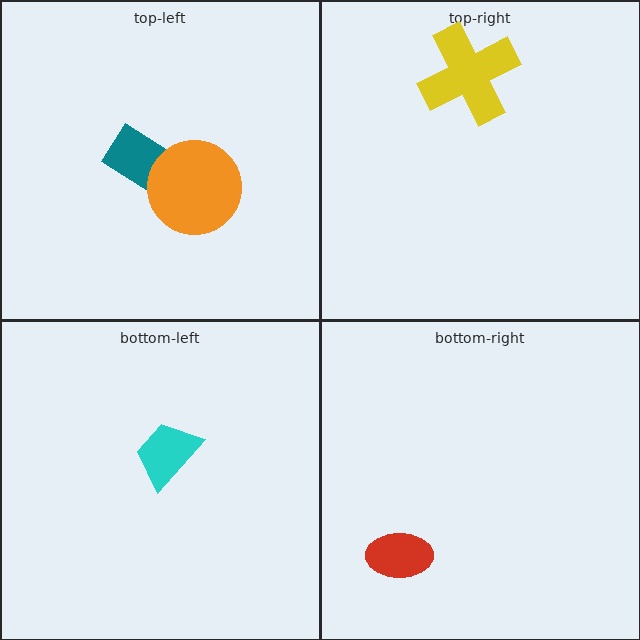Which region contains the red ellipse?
The bottom-right region.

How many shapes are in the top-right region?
1.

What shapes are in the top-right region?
The yellow cross.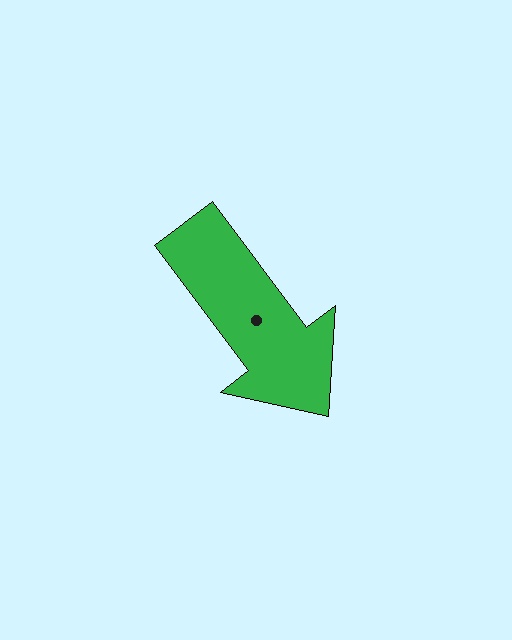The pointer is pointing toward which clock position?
Roughly 5 o'clock.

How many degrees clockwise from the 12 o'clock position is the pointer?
Approximately 143 degrees.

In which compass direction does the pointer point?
Southeast.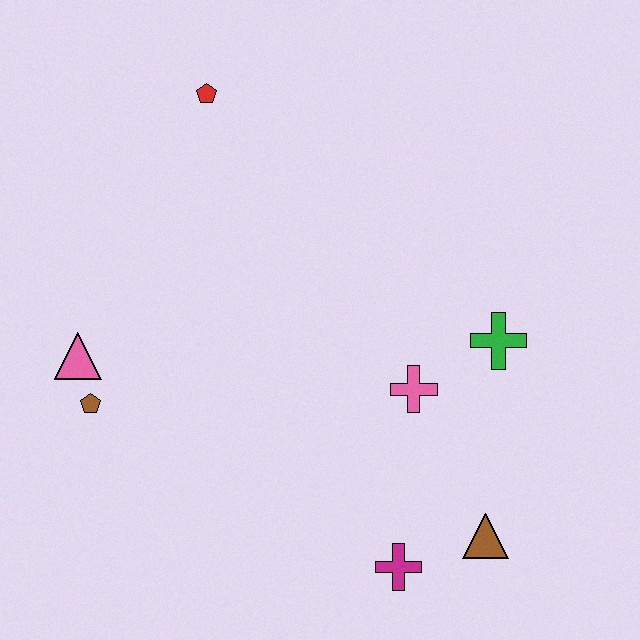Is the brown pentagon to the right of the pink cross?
No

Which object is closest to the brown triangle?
The magenta cross is closest to the brown triangle.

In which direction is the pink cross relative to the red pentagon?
The pink cross is below the red pentagon.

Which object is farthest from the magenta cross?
The red pentagon is farthest from the magenta cross.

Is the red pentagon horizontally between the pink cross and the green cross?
No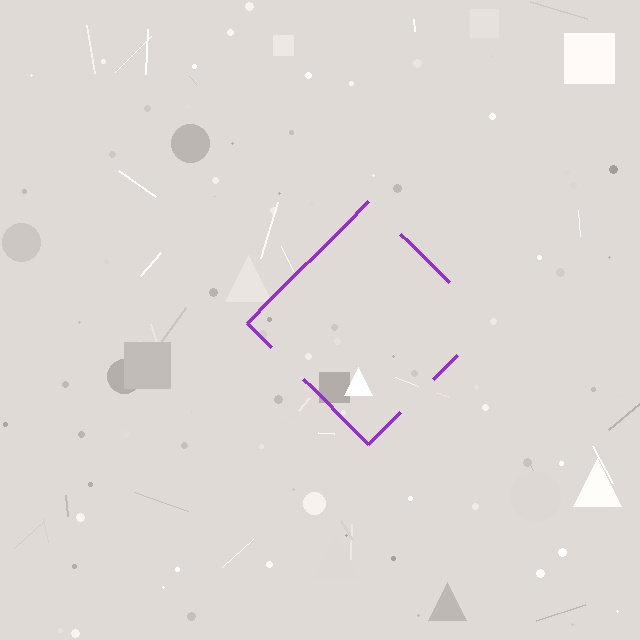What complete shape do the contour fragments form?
The contour fragments form a diamond.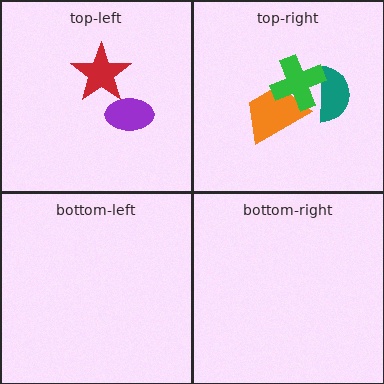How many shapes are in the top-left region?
2.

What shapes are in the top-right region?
The teal semicircle, the orange trapezoid, the green cross.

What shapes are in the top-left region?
The purple ellipse, the red star.